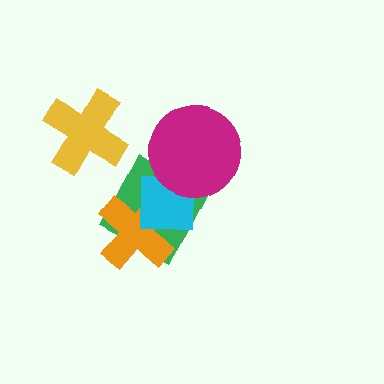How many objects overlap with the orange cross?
2 objects overlap with the orange cross.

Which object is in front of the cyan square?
The magenta circle is in front of the cyan square.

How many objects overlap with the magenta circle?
2 objects overlap with the magenta circle.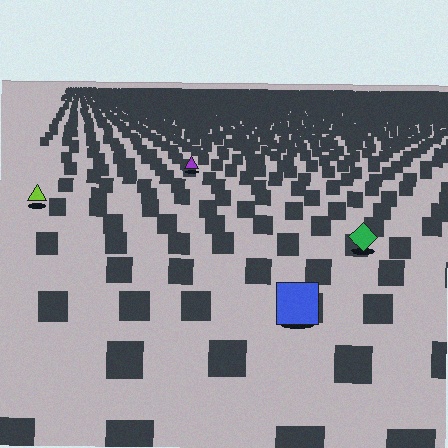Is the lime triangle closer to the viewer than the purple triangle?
Yes. The lime triangle is closer — you can tell from the texture gradient: the ground texture is coarser near it.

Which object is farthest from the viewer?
The purple triangle is farthest from the viewer. It appears smaller and the ground texture around it is denser.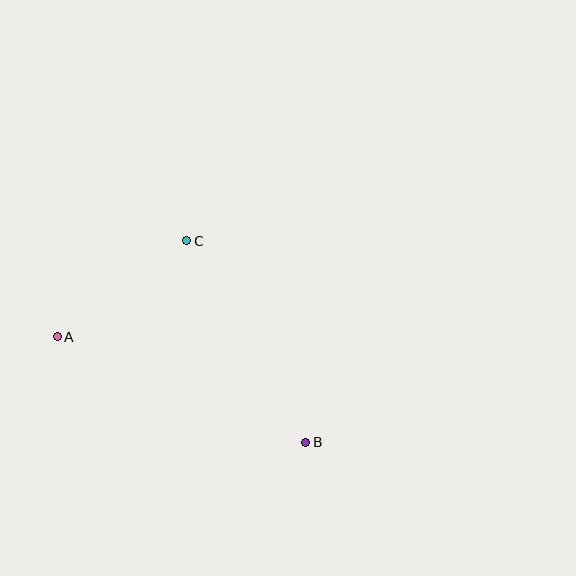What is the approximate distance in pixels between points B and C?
The distance between B and C is approximately 234 pixels.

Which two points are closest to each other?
Points A and C are closest to each other.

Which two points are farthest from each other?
Points A and B are farthest from each other.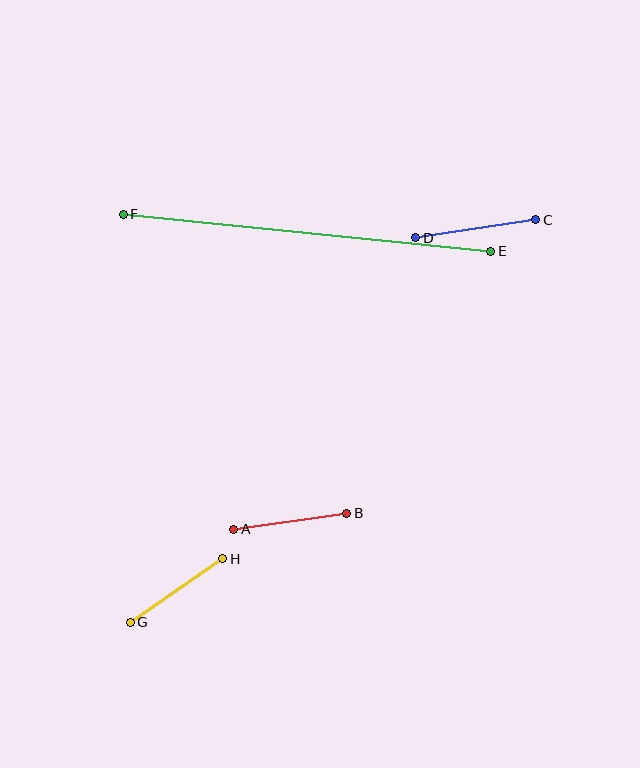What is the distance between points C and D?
The distance is approximately 121 pixels.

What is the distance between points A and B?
The distance is approximately 114 pixels.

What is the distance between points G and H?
The distance is approximately 112 pixels.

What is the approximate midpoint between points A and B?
The midpoint is at approximately (290, 521) pixels.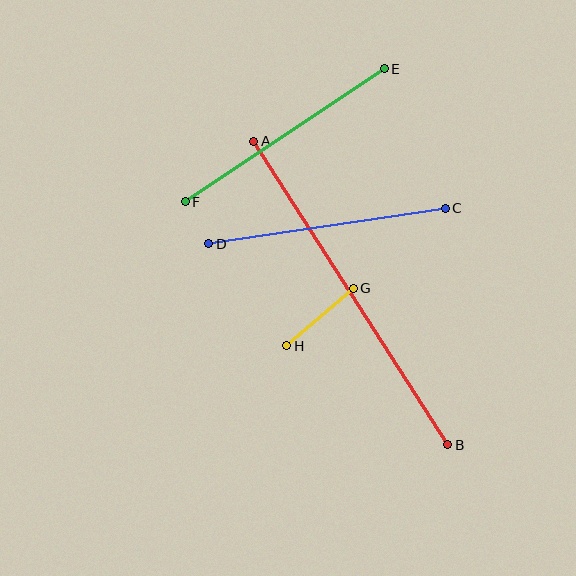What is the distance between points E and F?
The distance is approximately 239 pixels.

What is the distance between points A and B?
The distance is approximately 360 pixels.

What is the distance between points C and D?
The distance is approximately 239 pixels.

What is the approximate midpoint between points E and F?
The midpoint is at approximately (285, 135) pixels.